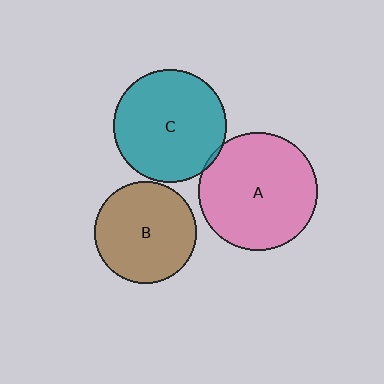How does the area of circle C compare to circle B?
Approximately 1.2 times.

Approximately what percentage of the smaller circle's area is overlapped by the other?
Approximately 5%.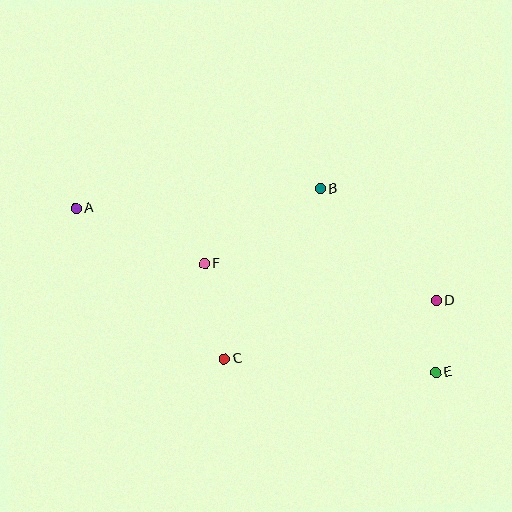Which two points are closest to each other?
Points D and E are closest to each other.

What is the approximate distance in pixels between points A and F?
The distance between A and F is approximately 140 pixels.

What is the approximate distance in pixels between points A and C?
The distance between A and C is approximately 212 pixels.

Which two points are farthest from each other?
Points A and E are farthest from each other.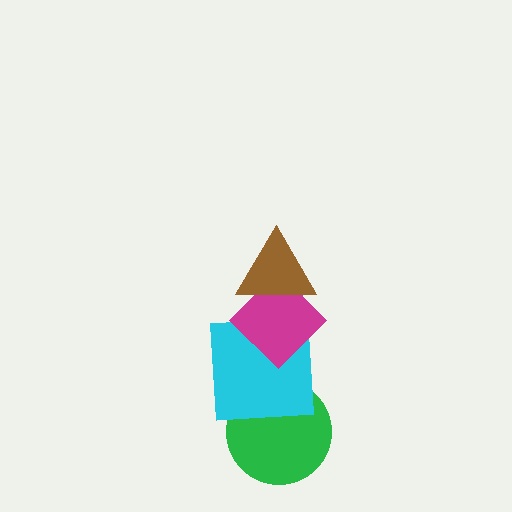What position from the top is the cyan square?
The cyan square is 3rd from the top.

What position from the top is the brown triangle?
The brown triangle is 1st from the top.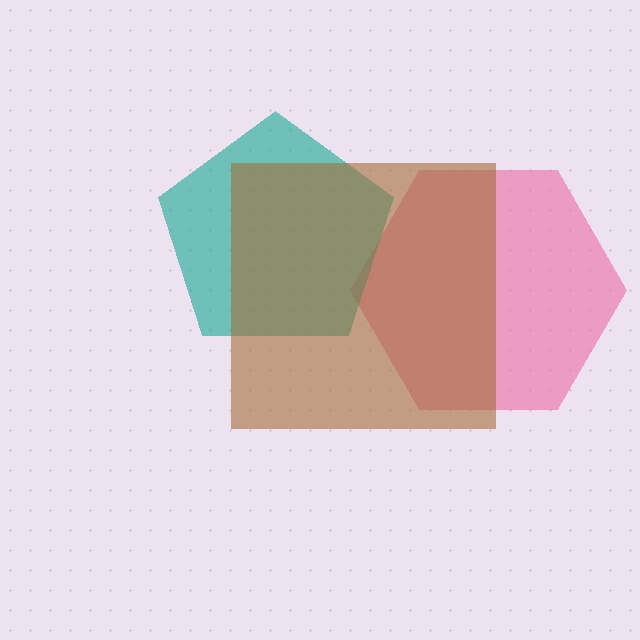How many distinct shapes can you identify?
There are 3 distinct shapes: a pink hexagon, a teal pentagon, a brown square.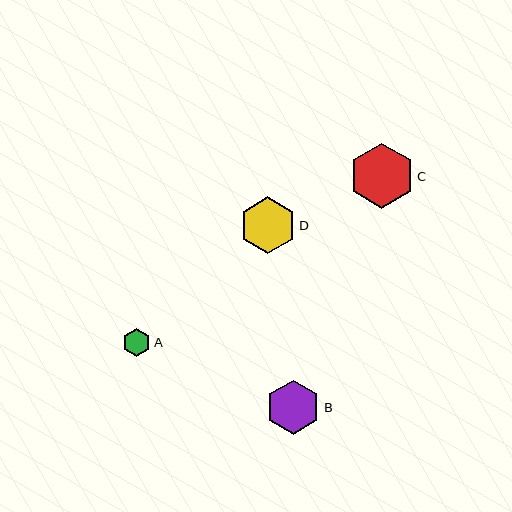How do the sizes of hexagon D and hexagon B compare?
Hexagon D and hexagon B are approximately the same size.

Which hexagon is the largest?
Hexagon C is the largest with a size of approximately 65 pixels.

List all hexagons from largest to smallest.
From largest to smallest: C, D, B, A.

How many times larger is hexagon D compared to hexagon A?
Hexagon D is approximately 2.0 times the size of hexagon A.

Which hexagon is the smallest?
Hexagon A is the smallest with a size of approximately 28 pixels.